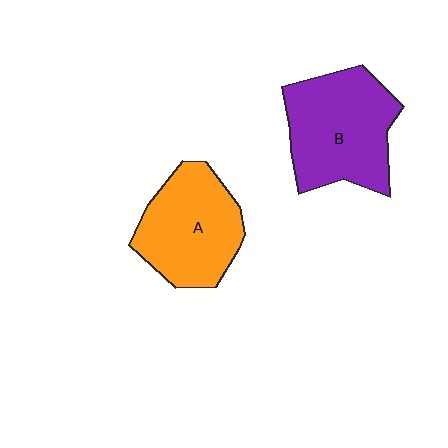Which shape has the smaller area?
Shape A (orange).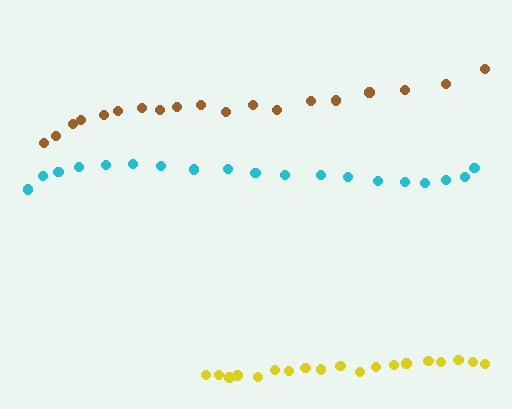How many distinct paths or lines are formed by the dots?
There are 3 distinct paths.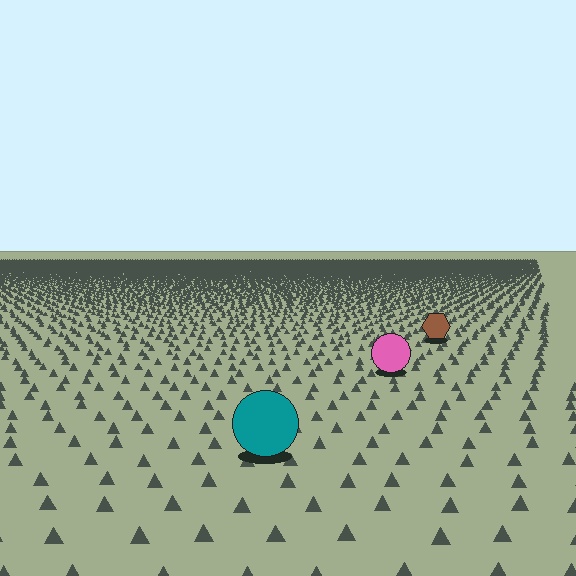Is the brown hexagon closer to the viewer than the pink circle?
No. The pink circle is closer — you can tell from the texture gradient: the ground texture is coarser near it.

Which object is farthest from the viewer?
The brown hexagon is farthest from the viewer. It appears smaller and the ground texture around it is denser.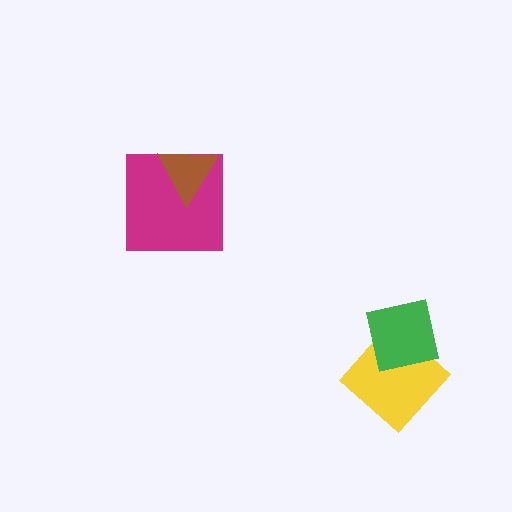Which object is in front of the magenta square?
The brown triangle is in front of the magenta square.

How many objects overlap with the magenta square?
1 object overlaps with the magenta square.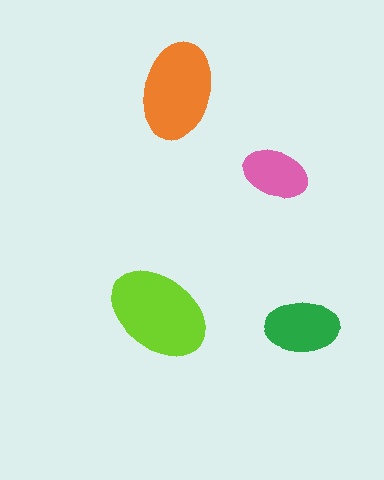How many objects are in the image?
There are 4 objects in the image.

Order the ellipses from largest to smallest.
the lime one, the orange one, the green one, the pink one.